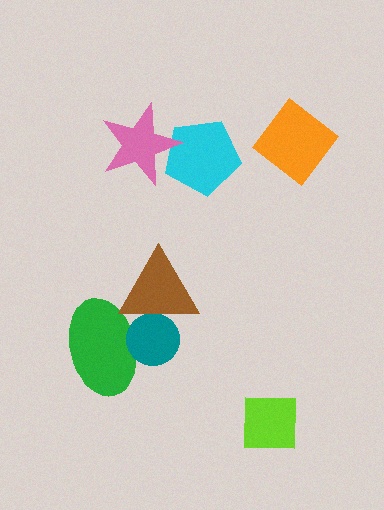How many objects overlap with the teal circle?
2 objects overlap with the teal circle.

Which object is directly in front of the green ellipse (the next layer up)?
The teal circle is directly in front of the green ellipse.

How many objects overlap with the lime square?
0 objects overlap with the lime square.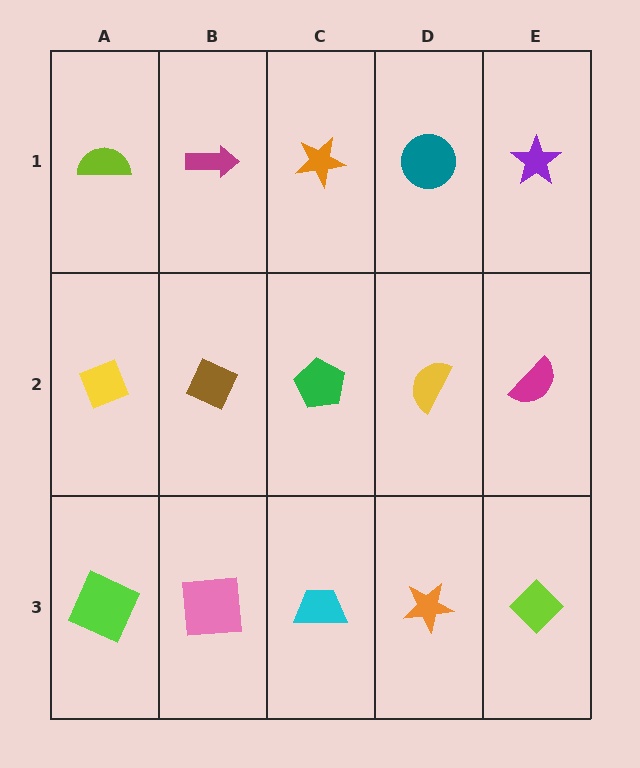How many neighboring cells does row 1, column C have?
3.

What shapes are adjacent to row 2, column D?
A teal circle (row 1, column D), an orange star (row 3, column D), a green pentagon (row 2, column C), a magenta semicircle (row 2, column E).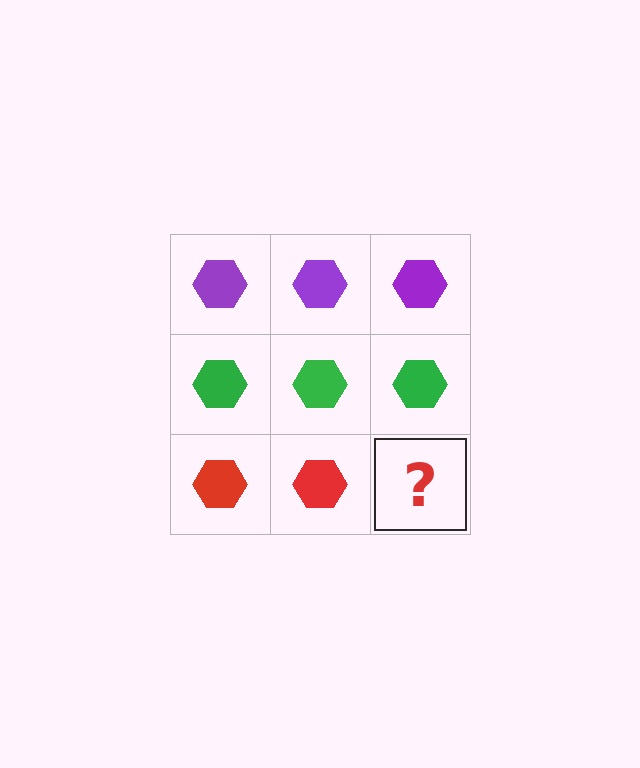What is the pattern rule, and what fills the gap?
The rule is that each row has a consistent color. The gap should be filled with a red hexagon.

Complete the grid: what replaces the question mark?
The question mark should be replaced with a red hexagon.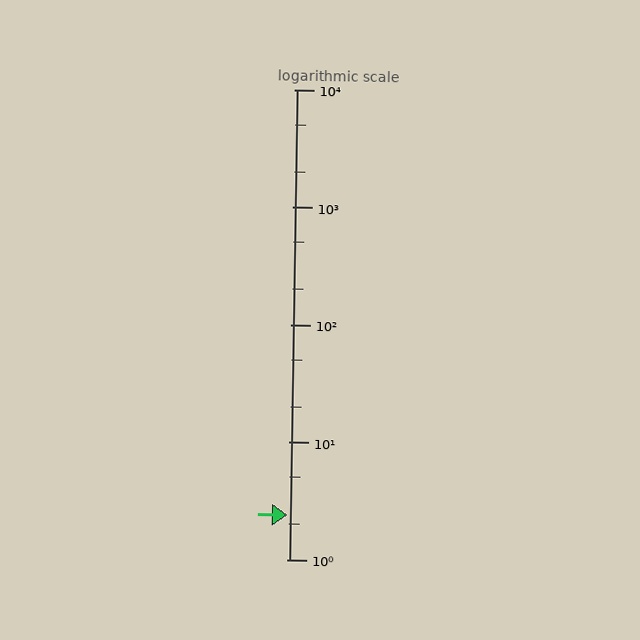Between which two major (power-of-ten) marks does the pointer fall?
The pointer is between 1 and 10.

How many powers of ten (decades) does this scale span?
The scale spans 4 decades, from 1 to 10000.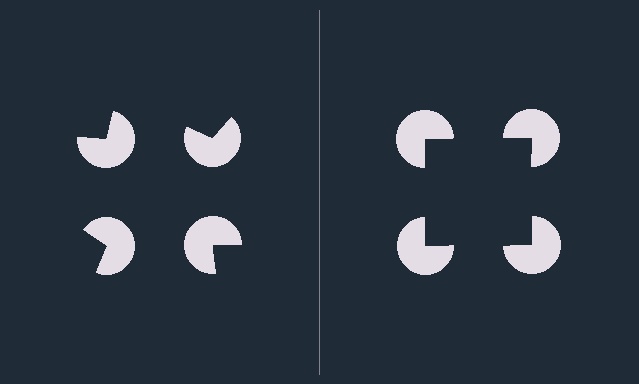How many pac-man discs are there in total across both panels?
8 — 4 on each side.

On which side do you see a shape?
An illusory square appears on the right side. On the left side the wedge cuts are rotated, so no coherent shape forms.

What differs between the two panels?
The pac-man discs are positioned identically on both sides; only the wedge orientations differ. On the right they align to a square; on the left they are misaligned.